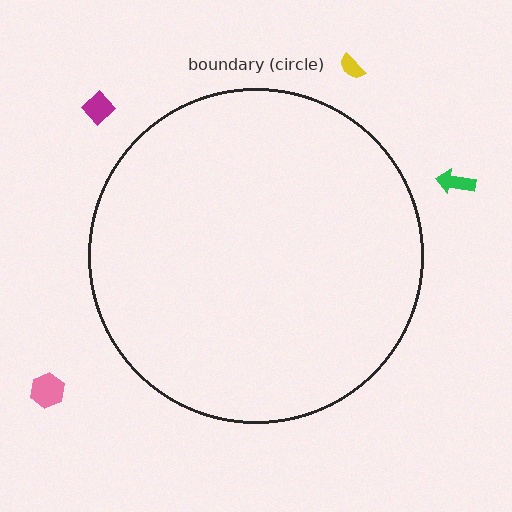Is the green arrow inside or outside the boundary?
Outside.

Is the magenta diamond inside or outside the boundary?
Outside.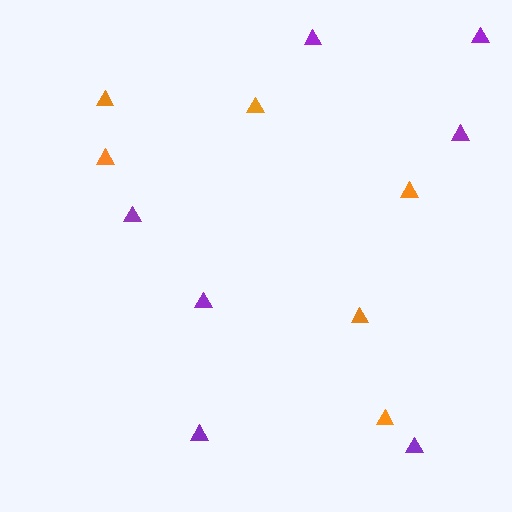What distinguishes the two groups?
There are 2 groups: one group of purple triangles (7) and one group of orange triangles (6).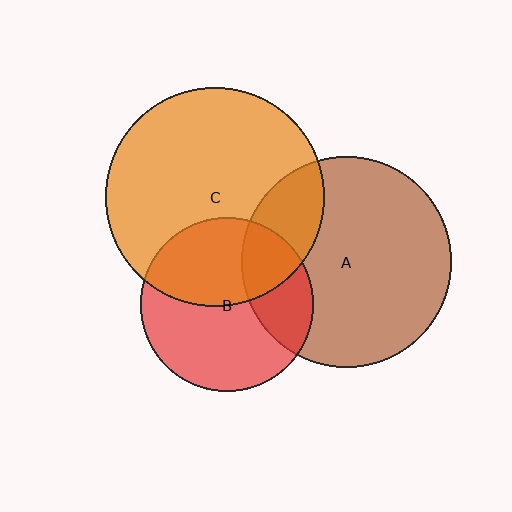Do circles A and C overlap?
Yes.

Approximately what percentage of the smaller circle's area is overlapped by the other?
Approximately 20%.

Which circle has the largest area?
Circle C (orange).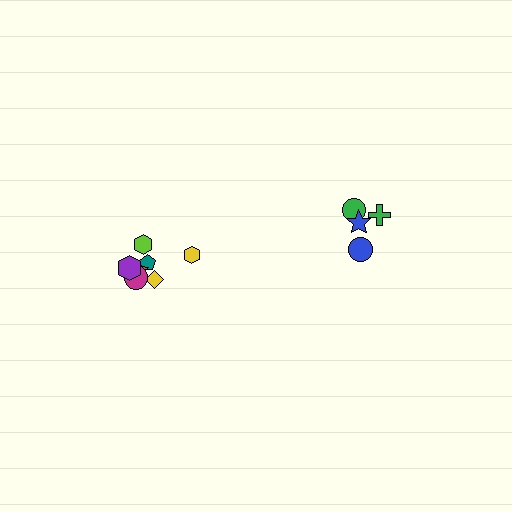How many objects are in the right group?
There are 4 objects.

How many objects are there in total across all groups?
There are 11 objects.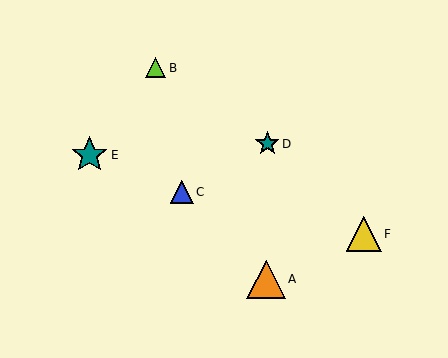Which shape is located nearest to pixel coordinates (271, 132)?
The teal star (labeled D) at (267, 144) is nearest to that location.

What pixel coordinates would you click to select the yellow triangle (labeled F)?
Click at (364, 234) to select the yellow triangle F.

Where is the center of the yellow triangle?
The center of the yellow triangle is at (364, 234).